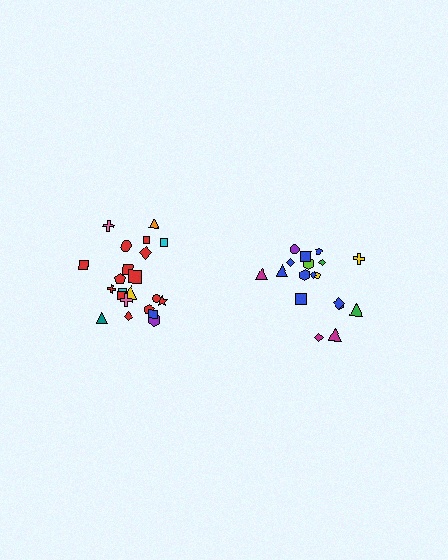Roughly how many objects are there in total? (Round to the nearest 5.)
Roughly 40 objects in total.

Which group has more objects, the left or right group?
The left group.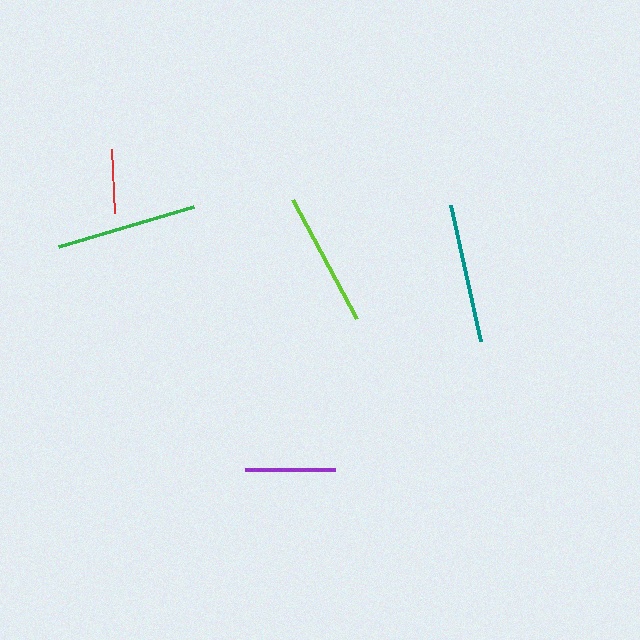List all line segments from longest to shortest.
From longest to shortest: green, teal, lime, purple, red.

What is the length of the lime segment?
The lime segment is approximately 135 pixels long.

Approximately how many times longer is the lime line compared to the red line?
The lime line is approximately 2.1 times the length of the red line.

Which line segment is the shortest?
The red line is the shortest at approximately 64 pixels.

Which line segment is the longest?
The green line is the longest at approximately 141 pixels.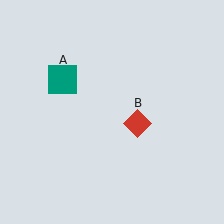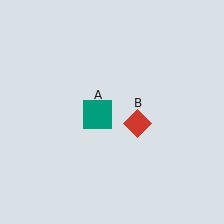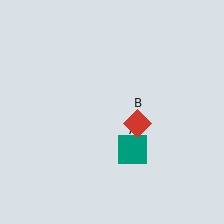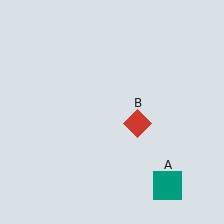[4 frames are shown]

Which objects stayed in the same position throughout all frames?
Red diamond (object B) remained stationary.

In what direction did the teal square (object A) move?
The teal square (object A) moved down and to the right.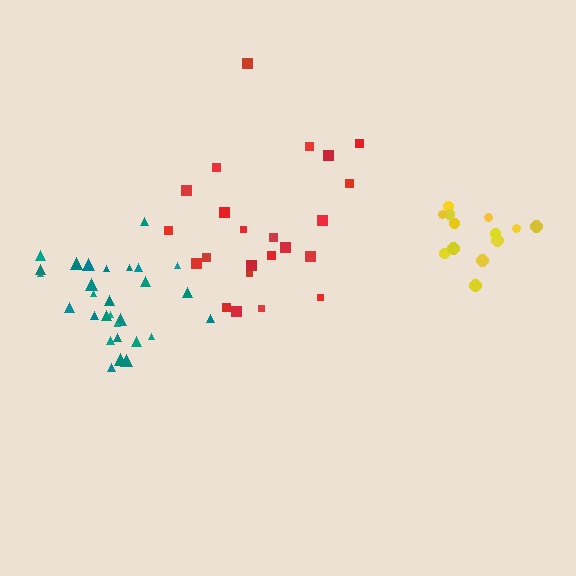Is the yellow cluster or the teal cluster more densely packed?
Teal.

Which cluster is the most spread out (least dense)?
Red.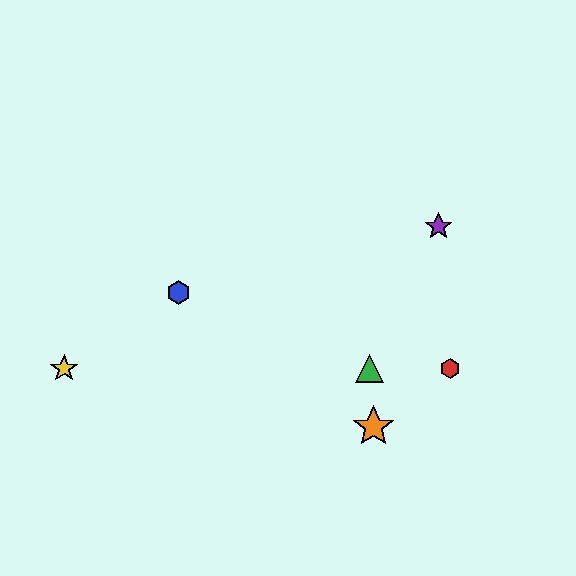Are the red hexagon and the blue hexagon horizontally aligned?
No, the red hexagon is at y≈369 and the blue hexagon is at y≈293.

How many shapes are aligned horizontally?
3 shapes (the red hexagon, the green triangle, the yellow star) are aligned horizontally.